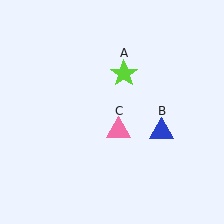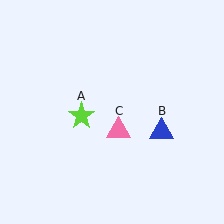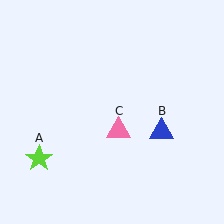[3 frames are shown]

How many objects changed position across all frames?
1 object changed position: lime star (object A).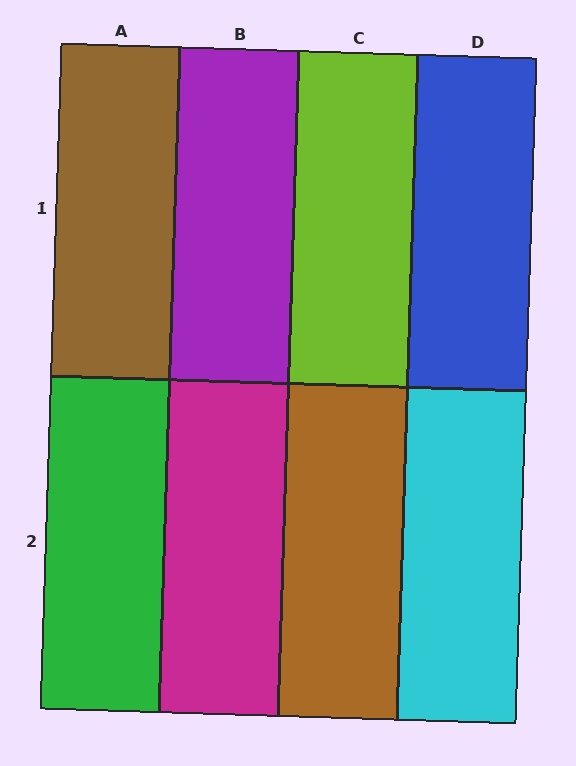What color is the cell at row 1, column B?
Purple.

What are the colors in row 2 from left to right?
Green, magenta, brown, cyan.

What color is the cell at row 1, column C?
Lime.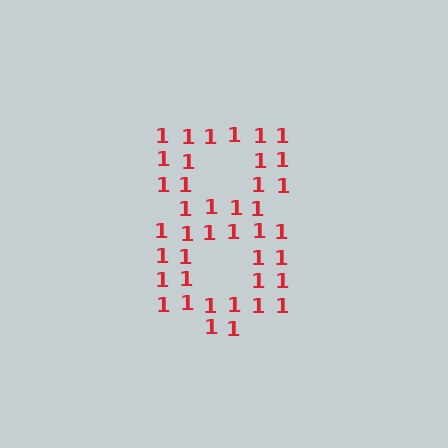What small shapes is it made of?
It is made of small digit 1's.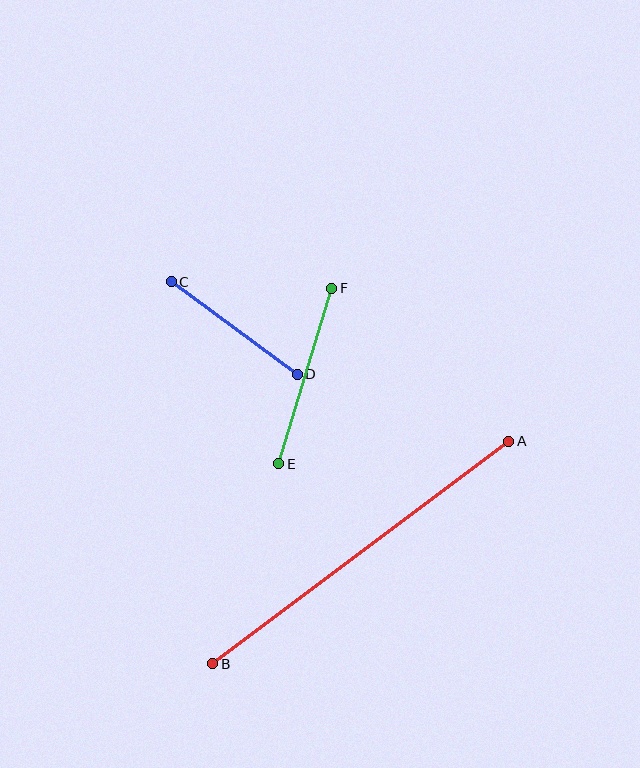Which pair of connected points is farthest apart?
Points A and B are farthest apart.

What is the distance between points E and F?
The distance is approximately 184 pixels.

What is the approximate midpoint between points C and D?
The midpoint is at approximately (234, 328) pixels.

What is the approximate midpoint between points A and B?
The midpoint is at approximately (361, 552) pixels.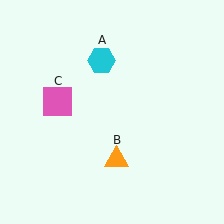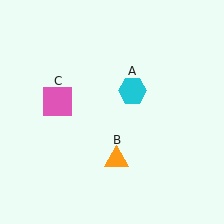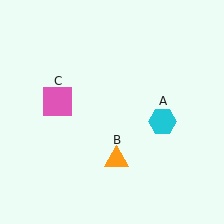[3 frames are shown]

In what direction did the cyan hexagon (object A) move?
The cyan hexagon (object A) moved down and to the right.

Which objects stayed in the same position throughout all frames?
Orange triangle (object B) and pink square (object C) remained stationary.